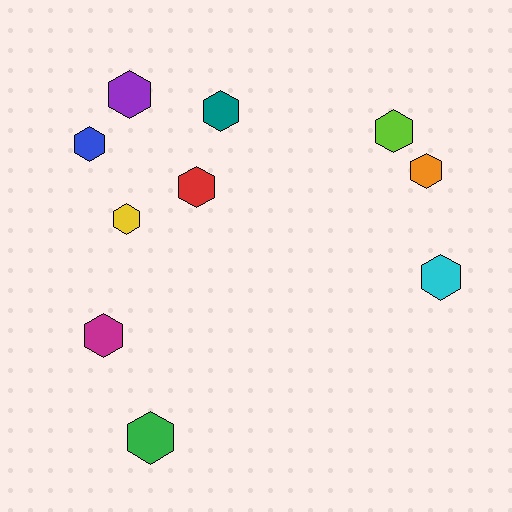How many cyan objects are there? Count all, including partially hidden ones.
There is 1 cyan object.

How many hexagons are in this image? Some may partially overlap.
There are 10 hexagons.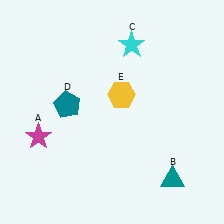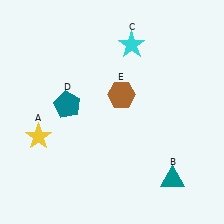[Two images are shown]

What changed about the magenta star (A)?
In Image 1, A is magenta. In Image 2, it changed to yellow.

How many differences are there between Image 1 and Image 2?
There are 2 differences between the two images.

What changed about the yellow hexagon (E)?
In Image 1, E is yellow. In Image 2, it changed to brown.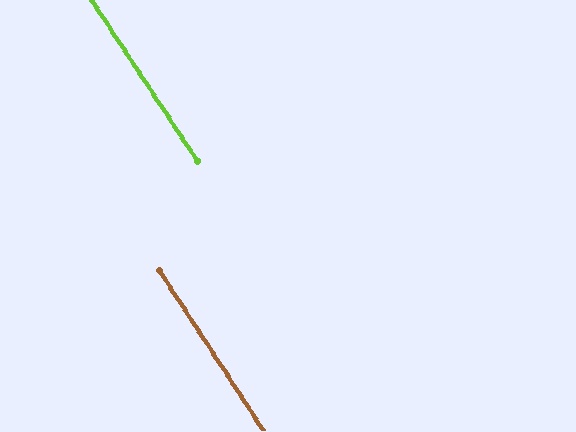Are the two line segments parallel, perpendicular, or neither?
Parallel — their directions differ by only 0.4°.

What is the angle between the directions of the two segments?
Approximately 0 degrees.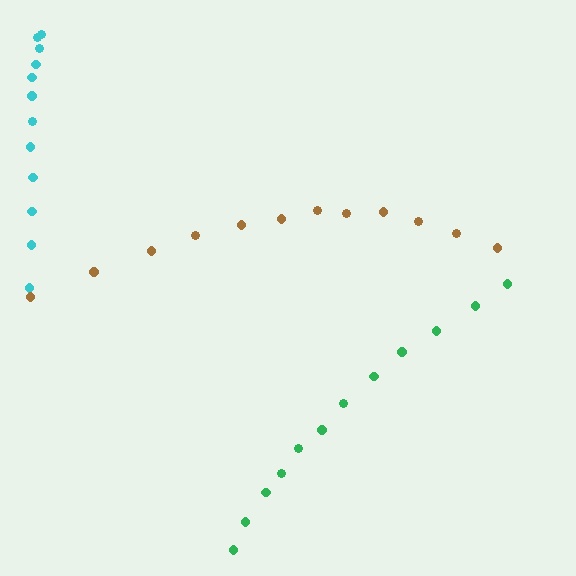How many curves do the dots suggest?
There are 3 distinct paths.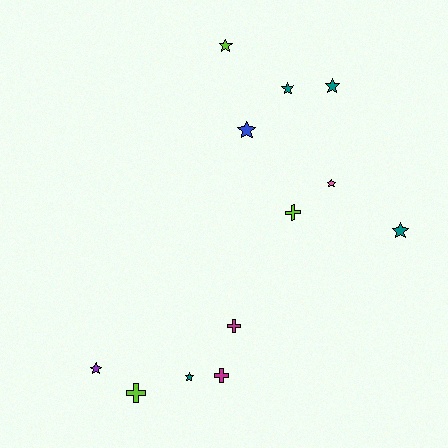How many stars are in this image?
There are 8 stars.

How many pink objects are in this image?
There is 1 pink object.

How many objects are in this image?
There are 12 objects.